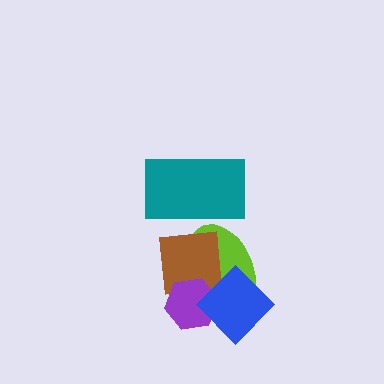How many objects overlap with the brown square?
2 objects overlap with the brown square.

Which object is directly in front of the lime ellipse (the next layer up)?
The brown square is directly in front of the lime ellipse.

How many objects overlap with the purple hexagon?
3 objects overlap with the purple hexagon.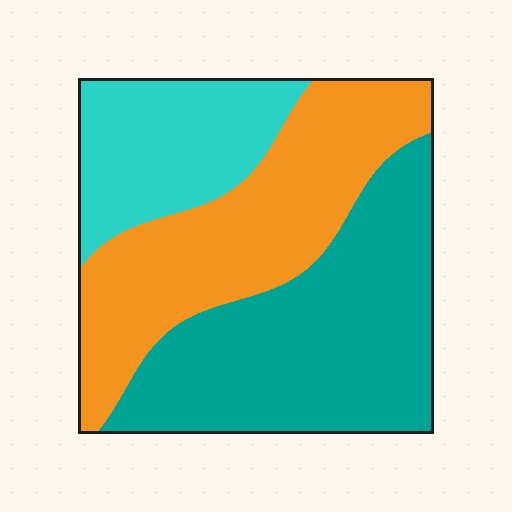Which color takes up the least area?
Cyan, at roughly 20%.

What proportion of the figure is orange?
Orange covers roughly 35% of the figure.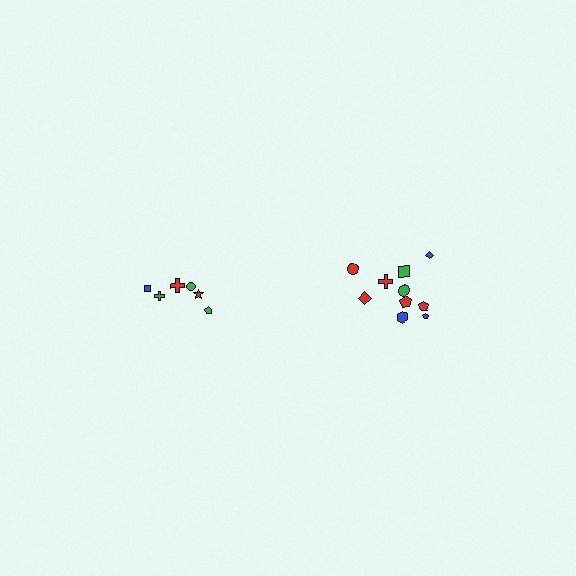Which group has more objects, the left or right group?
The right group.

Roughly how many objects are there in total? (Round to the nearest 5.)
Roughly 15 objects in total.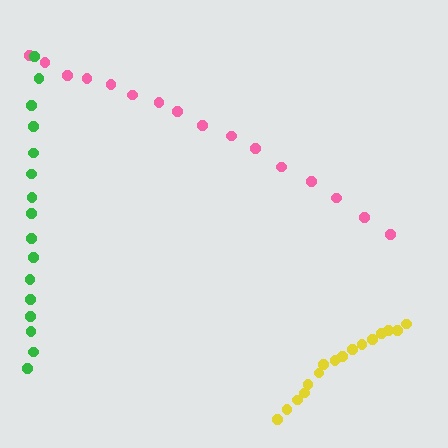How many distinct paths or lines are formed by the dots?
There are 3 distinct paths.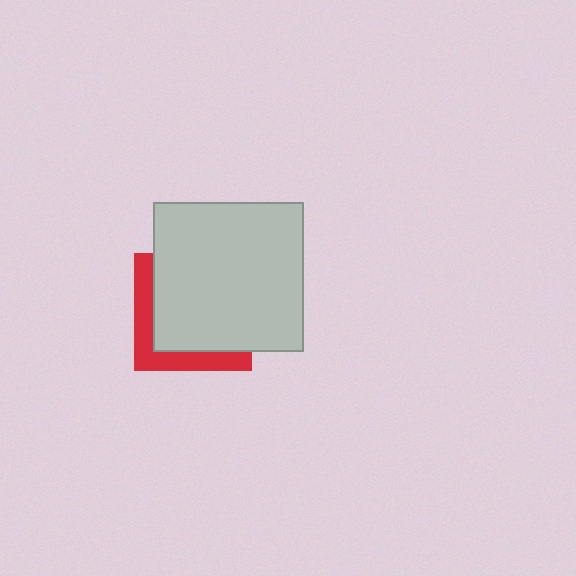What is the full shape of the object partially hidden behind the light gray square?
The partially hidden object is a red square.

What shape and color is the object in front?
The object in front is a light gray square.